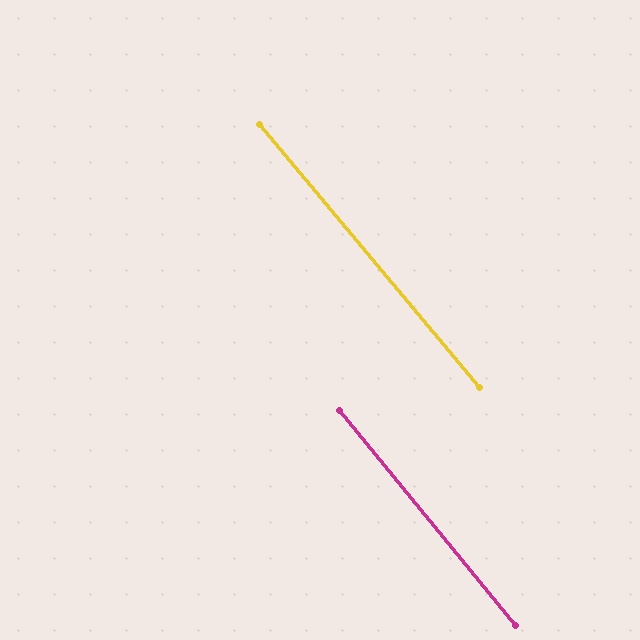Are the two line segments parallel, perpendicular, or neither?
Parallel — their directions differ by only 0.5°.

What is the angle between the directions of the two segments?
Approximately 1 degree.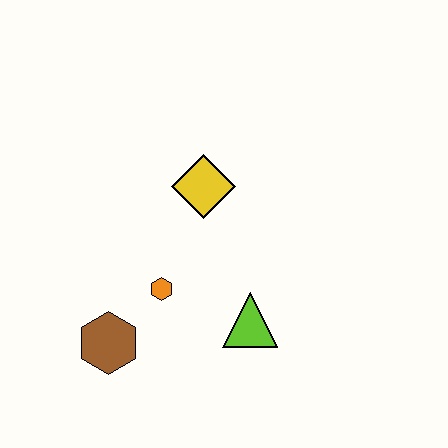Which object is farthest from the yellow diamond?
The brown hexagon is farthest from the yellow diamond.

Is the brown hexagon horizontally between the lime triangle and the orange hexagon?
No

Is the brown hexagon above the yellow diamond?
No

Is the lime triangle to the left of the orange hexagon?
No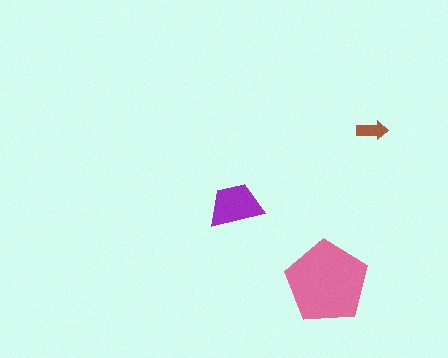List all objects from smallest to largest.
The brown arrow, the purple trapezoid, the pink pentagon.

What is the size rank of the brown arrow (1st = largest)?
3rd.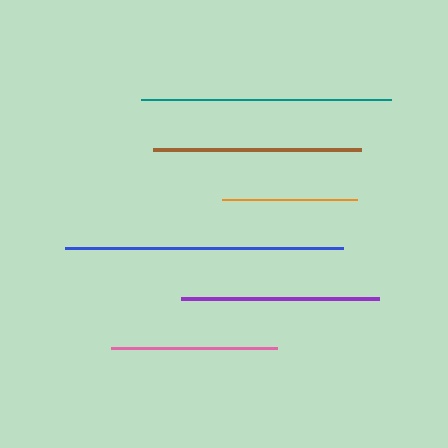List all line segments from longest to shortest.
From longest to shortest: blue, teal, brown, purple, pink, orange.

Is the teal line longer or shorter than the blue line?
The blue line is longer than the teal line.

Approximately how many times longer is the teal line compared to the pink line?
The teal line is approximately 1.5 times the length of the pink line.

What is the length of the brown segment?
The brown segment is approximately 207 pixels long.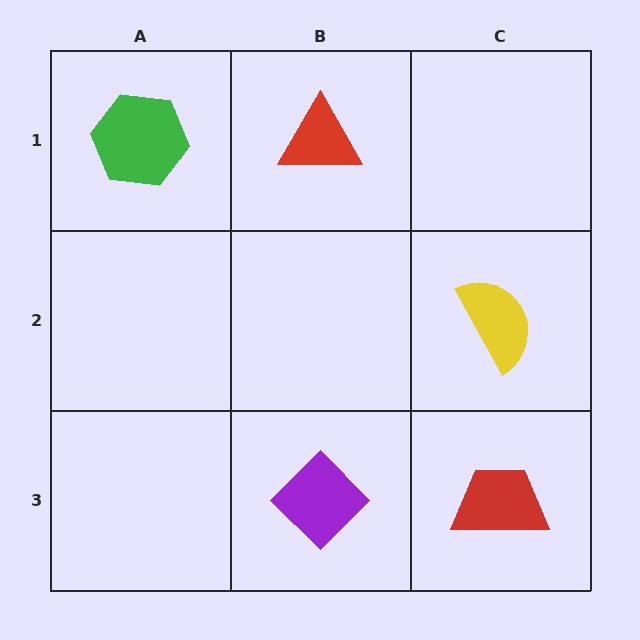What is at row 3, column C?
A red trapezoid.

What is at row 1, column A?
A green hexagon.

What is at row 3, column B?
A purple diamond.